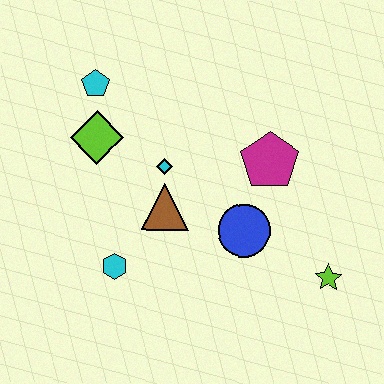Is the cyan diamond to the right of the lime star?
No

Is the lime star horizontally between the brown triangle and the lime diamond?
No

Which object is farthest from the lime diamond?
The lime star is farthest from the lime diamond.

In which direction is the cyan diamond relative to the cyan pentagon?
The cyan diamond is below the cyan pentagon.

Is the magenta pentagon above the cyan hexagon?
Yes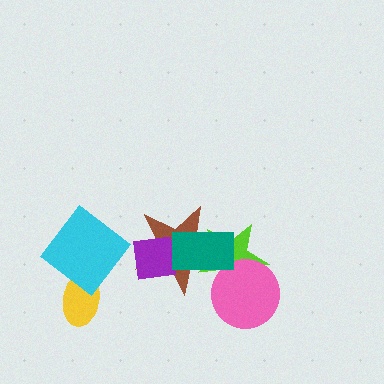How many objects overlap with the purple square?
2 objects overlap with the purple square.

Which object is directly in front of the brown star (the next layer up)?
The purple square is directly in front of the brown star.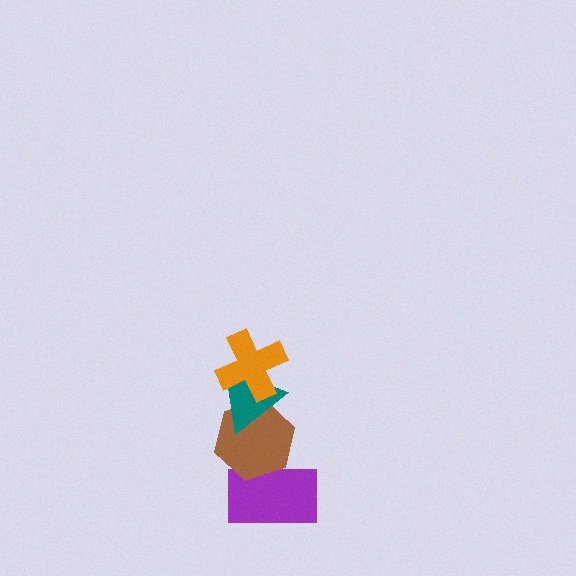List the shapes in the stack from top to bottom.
From top to bottom: the orange cross, the teal triangle, the brown hexagon, the purple rectangle.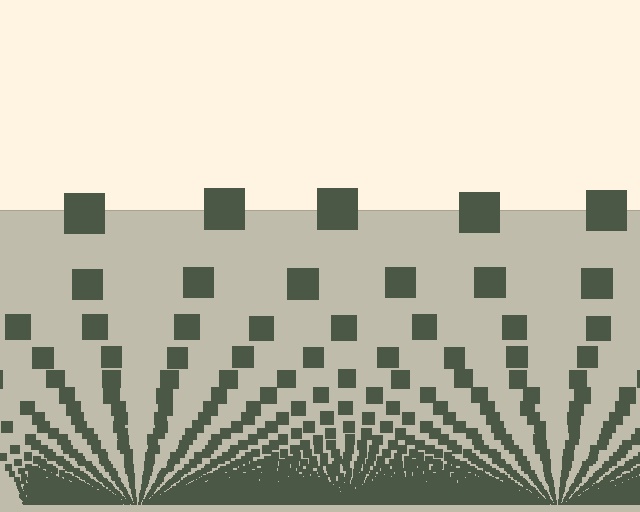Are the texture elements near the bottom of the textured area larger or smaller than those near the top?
Smaller. The gradient is inverted — elements near the bottom are smaller and denser.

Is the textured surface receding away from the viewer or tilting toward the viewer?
The surface appears to tilt toward the viewer. Texture elements get larger and sparser toward the top.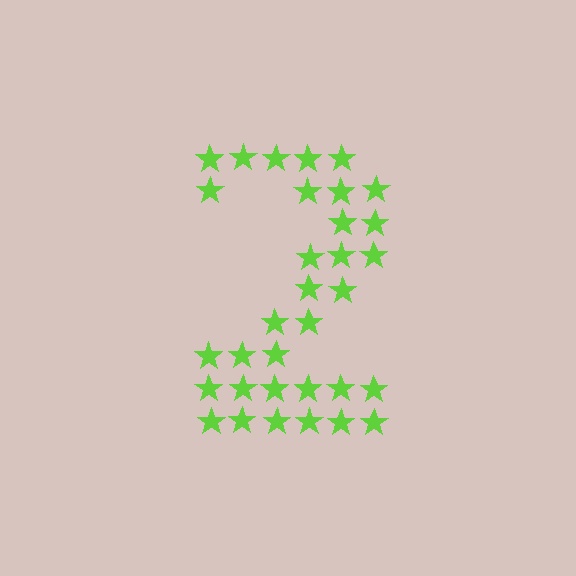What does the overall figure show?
The overall figure shows the digit 2.